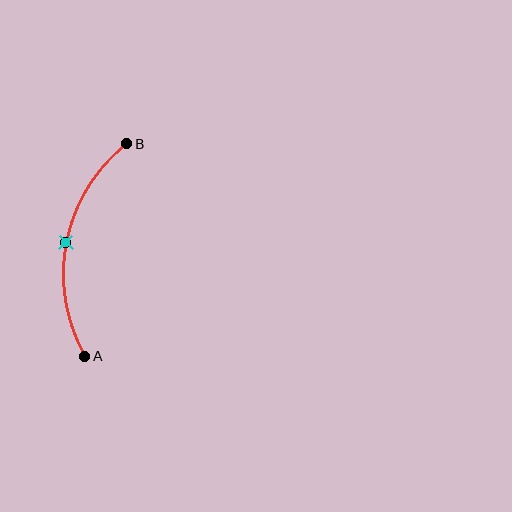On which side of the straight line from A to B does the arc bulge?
The arc bulges to the left of the straight line connecting A and B.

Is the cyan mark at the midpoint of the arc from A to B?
Yes. The cyan mark lies on the arc at equal arc-length from both A and B — it is the arc midpoint.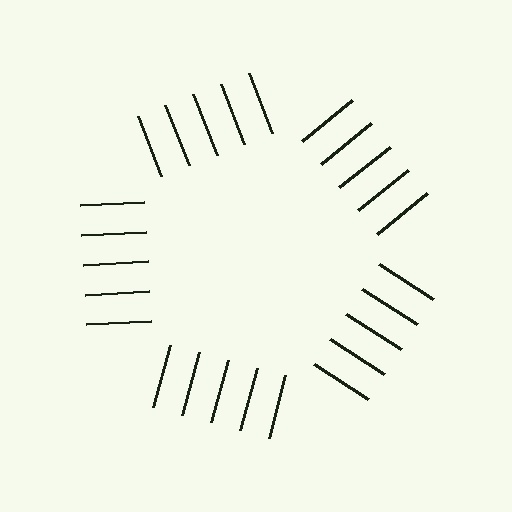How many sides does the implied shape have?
5 sides — the line-ends trace a pentagon.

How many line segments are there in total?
25 — 5 along each of the 5 edges.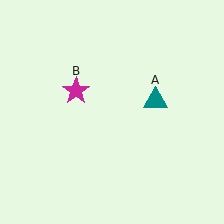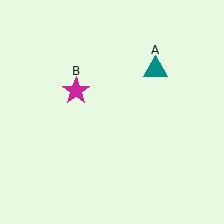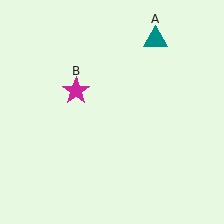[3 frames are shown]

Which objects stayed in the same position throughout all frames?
Magenta star (object B) remained stationary.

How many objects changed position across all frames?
1 object changed position: teal triangle (object A).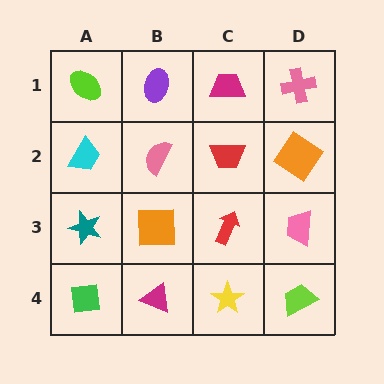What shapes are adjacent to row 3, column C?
A red trapezoid (row 2, column C), a yellow star (row 4, column C), an orange square (row 3, column B), a pink trapezoid (row 3, column D).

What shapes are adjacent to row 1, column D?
An orange diamond (row 2, column D), a magenta trapezoid (row 1, column C).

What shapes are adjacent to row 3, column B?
A pink semicircle (row 2, column B), a magenta triangle (row 4, column B), a teal star (row 3, column A), a red arrow (row 3, column C).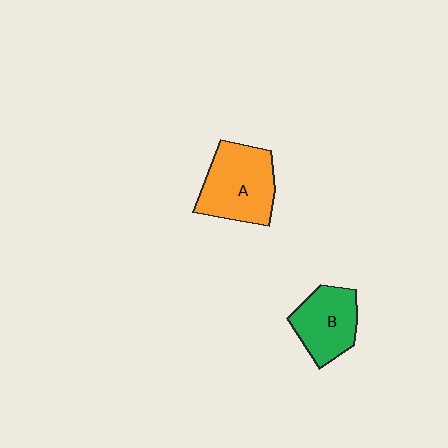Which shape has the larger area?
Shape A (orange).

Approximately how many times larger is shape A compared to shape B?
Approximately 1.3 times.